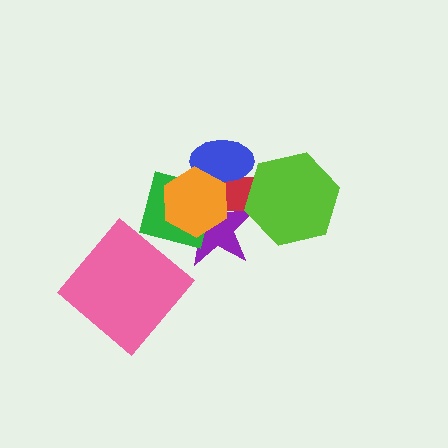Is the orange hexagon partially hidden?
No, no other shape covers it.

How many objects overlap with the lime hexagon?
2 objects overlap with the lime hexagon.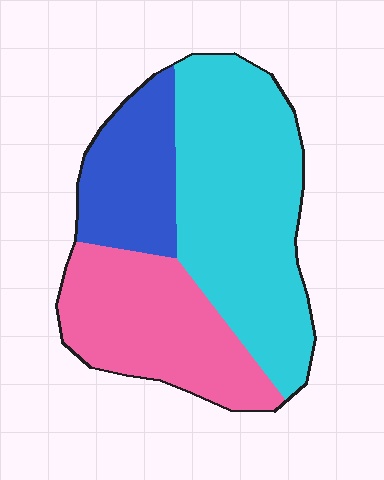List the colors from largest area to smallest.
From largest to smallest: cyan, pink, blue.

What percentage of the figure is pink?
Pink covers 31% of the figure.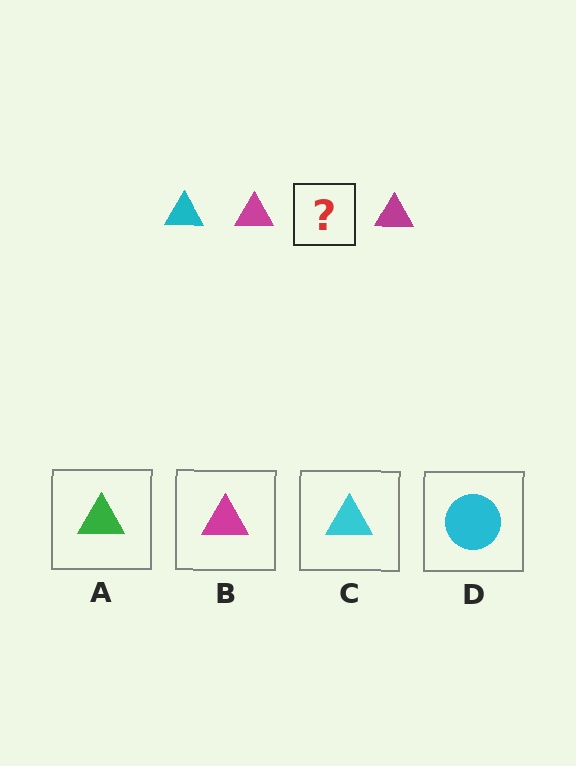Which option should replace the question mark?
Option C.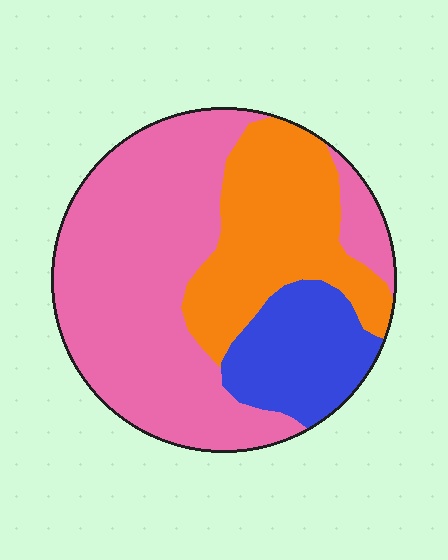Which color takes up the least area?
Blue, at roughly 15%.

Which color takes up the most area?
Pink, at roughly 55%.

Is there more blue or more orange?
Orange.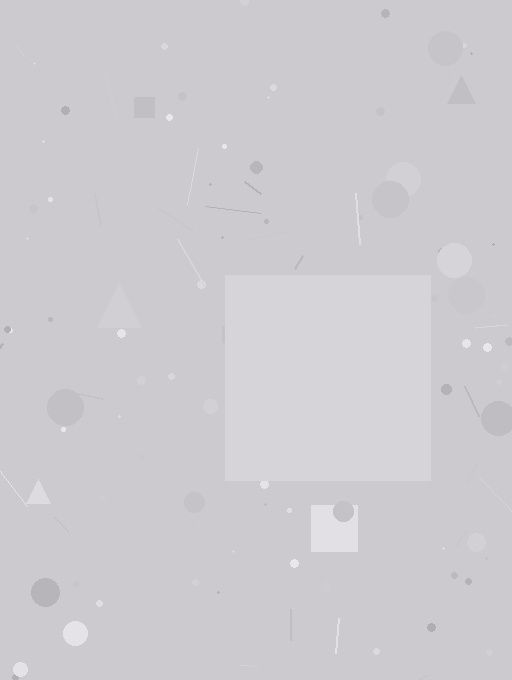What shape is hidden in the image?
A square is hidden in the image.